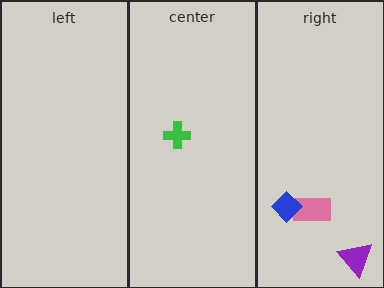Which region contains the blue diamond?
The right region.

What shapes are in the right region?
The pink rectangle, the purple triangle, the blue diamond.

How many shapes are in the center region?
1.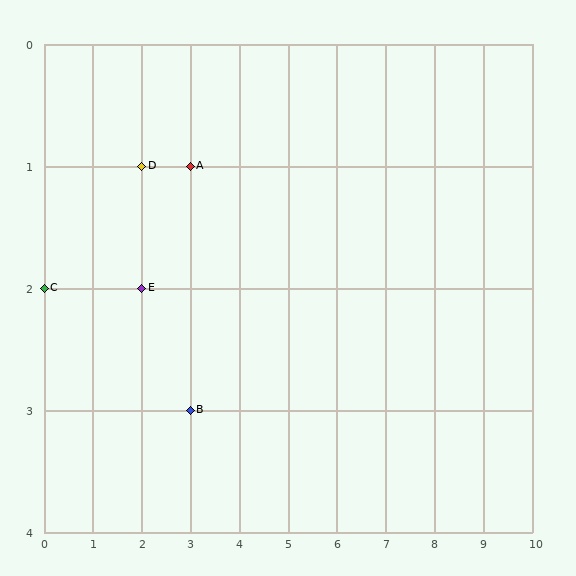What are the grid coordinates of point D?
Point D is at grid coordinates (2, 1).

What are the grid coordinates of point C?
Point C is at grid coordinates (0, 2).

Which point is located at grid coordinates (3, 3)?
Point B is at (3, 3).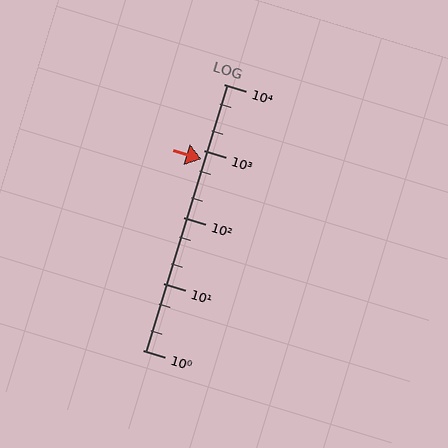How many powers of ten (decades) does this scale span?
The scale spans 4 decades, from 1 to 10000.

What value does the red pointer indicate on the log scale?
The pointer indicates approximately 730.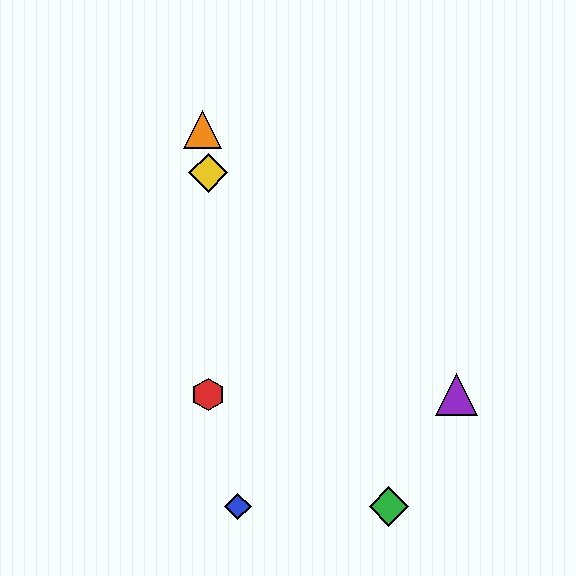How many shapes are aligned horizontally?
2 shapes (the red hexagon, the purple triangle) are aligned horizontally.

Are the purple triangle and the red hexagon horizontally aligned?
Yes, both are at y≈395.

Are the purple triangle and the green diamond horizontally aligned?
No, the purple triangle is at y≈395 and the green diamond is at y≈507.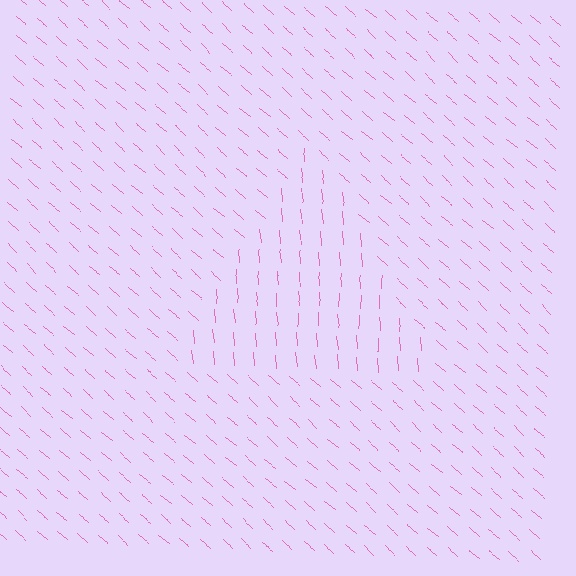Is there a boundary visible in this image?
Yes, there is a texture boundary formed by a change in line orientation.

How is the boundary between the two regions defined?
The boundary is defined purely by a change in line orientation (approximately 45 degrees difference). All lines are the same color and thickness.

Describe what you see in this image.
The image is filled with small pink line segments. A triangle region in the image has lines oriented differently from the surrounding lines, creating a visible texture boundary.